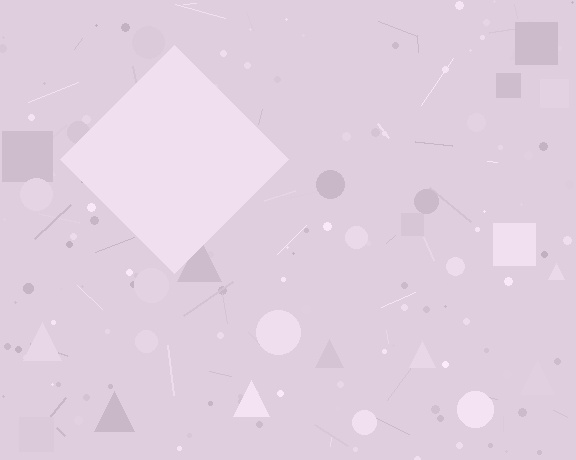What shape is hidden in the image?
A diamond is hidden in the image.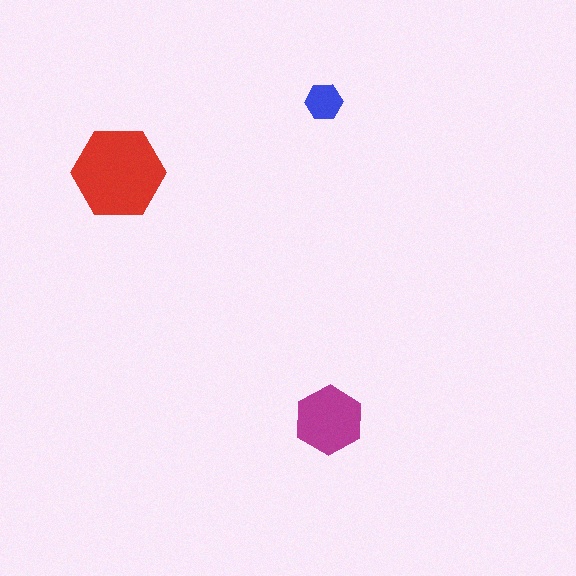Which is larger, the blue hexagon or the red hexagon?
The red one.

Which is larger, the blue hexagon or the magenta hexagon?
The magenta one.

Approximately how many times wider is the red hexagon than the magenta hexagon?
About 1.5 times wider.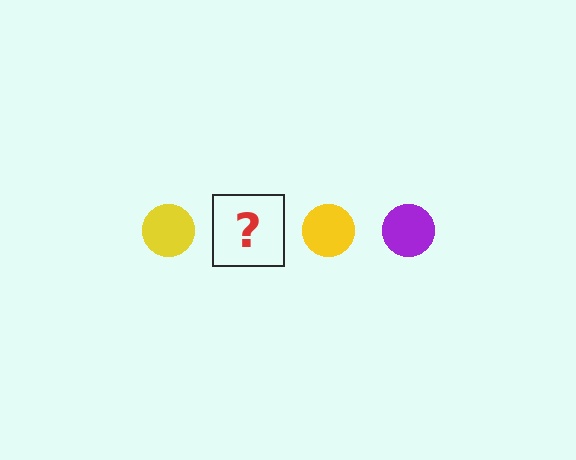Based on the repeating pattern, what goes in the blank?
The blank should be a purple circle.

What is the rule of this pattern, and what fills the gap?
The rule is that the pattern cycles through yellow, purple circles. The gap should be filled with a purple circle.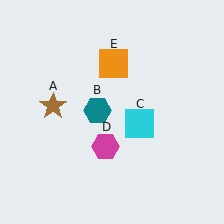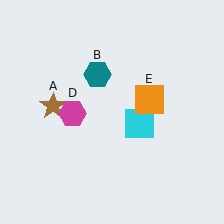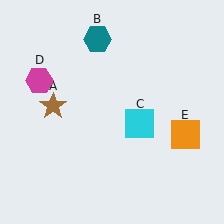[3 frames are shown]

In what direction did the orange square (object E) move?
The orange square (object E) moved down and to the right.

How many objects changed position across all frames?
3 objects changed position: teal hexagon (object B), magenta hexagon (object D), orange square (object E).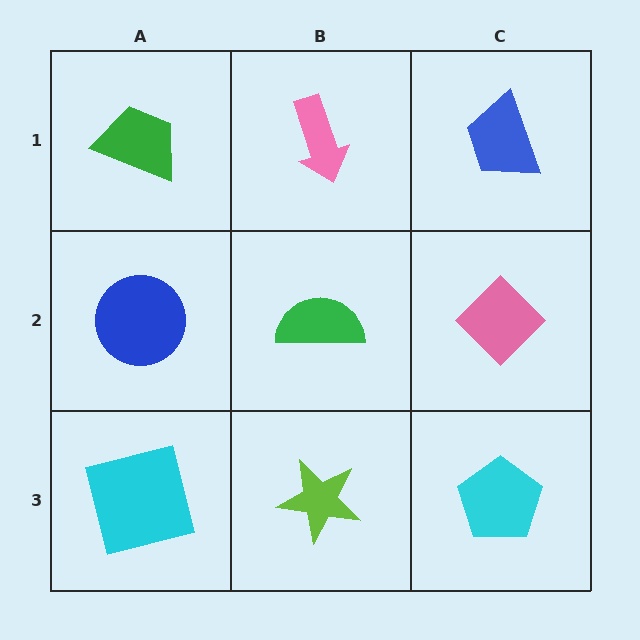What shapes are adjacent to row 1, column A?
A blue circle (row 2, column A), a pink arrow (row 1, column B).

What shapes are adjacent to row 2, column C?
A blue trapezoid (row 1, column C), a cyan pentagon (row 3, column C), a green semicircle (row 2, column B).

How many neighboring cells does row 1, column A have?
2.